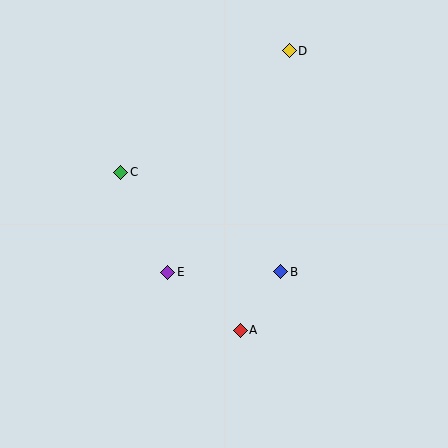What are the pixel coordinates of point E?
Point E is at (168, 272).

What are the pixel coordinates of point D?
Point D is at (289, 51).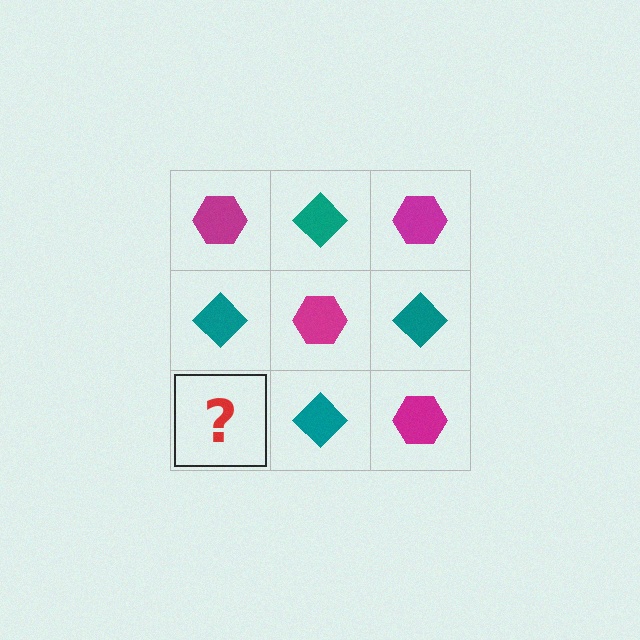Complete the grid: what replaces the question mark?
The question mark should be replaced with a magenta hexagon.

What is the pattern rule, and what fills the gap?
The rule is that it alternates magenta hexagon and teal diamond in a checkerboard pattern. The gap should be filled with a magenta hexagon.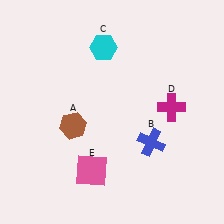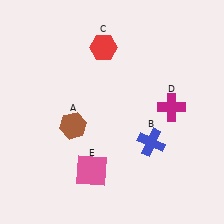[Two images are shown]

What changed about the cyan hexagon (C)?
In Image 1, C is cyan. In Image 2, it changed to red.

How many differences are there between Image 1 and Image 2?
There is 1 difference between the two images.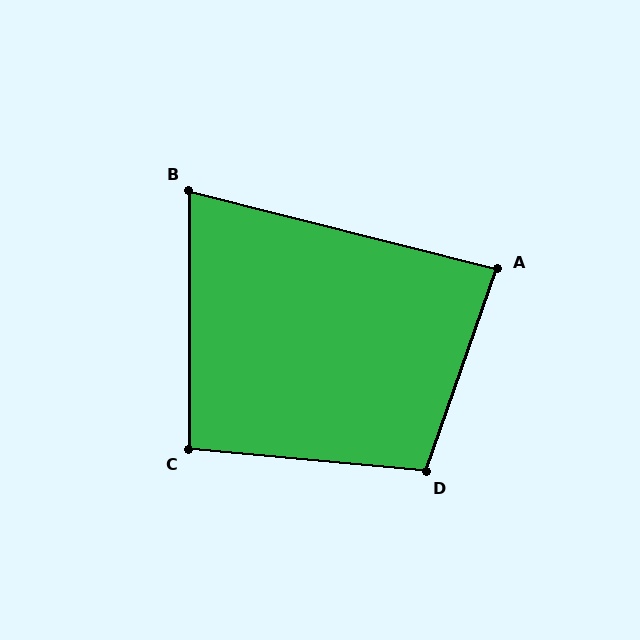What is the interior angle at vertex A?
Approximately 85 degrees (acute).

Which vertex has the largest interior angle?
D, at approximately 104 degrees.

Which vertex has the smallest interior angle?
B, at approximately 76 degrees.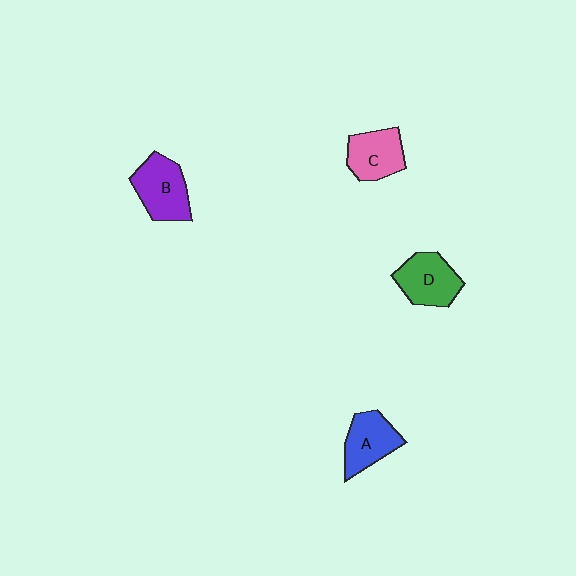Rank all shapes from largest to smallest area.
From largest to smallest: B (purple), D (green), C (pink), A (blue).